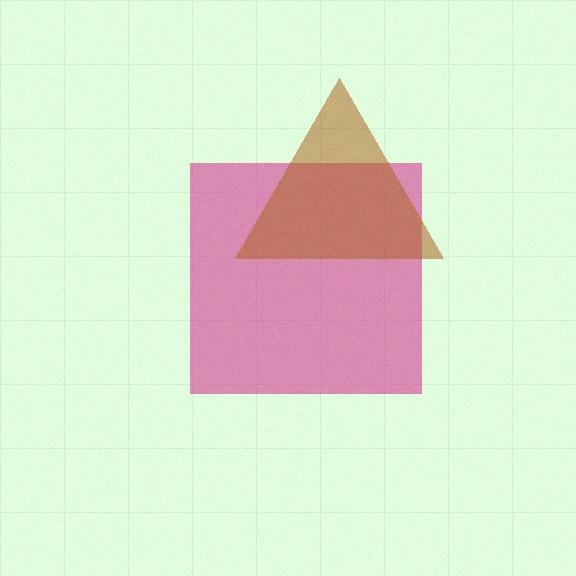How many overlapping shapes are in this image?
There are 2 overlapping shapes in the image.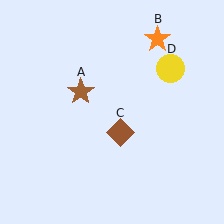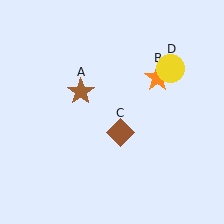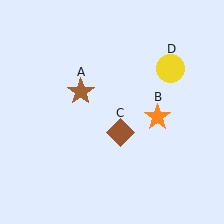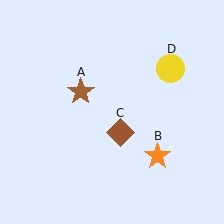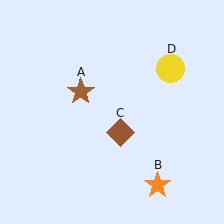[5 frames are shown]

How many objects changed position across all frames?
1 object changed position: orange star (object B).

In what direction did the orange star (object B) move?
The orange star (object B) moved down.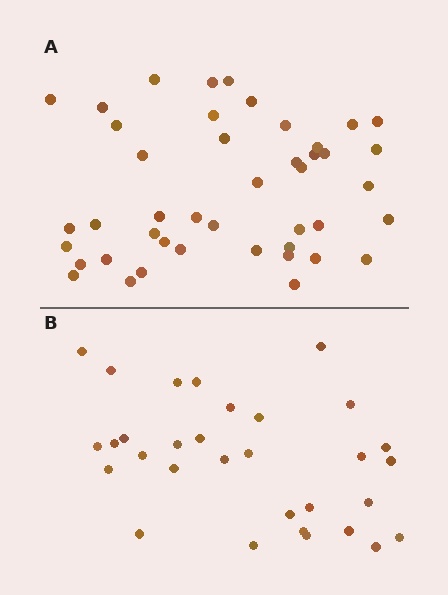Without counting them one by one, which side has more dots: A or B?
Region A (the top region) has more dots.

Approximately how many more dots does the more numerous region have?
Region A has approximately 15 more dots than region B.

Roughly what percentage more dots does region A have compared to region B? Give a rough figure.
About 40% more.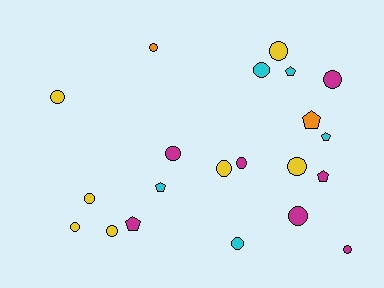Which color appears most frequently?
Yellow, with 7 objects.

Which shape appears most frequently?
Circle, with 15 objects.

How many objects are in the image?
There are 21 objects.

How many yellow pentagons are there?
There are no yellow pentagons.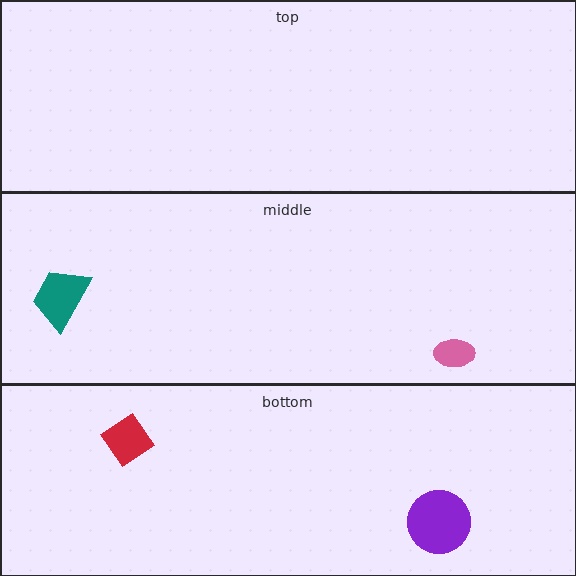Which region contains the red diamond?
The bottom region.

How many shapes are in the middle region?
2.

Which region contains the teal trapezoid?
The middle region.